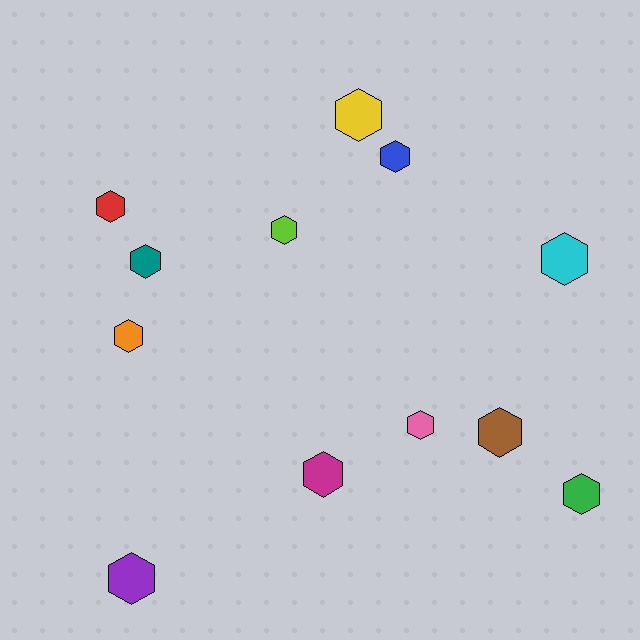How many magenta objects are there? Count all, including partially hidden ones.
There is 1 magenta object.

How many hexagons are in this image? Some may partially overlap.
There are 12 hexagons.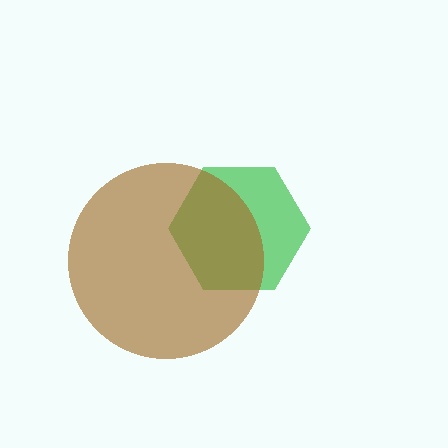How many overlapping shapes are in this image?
There are 2 overlapping shapes in the image.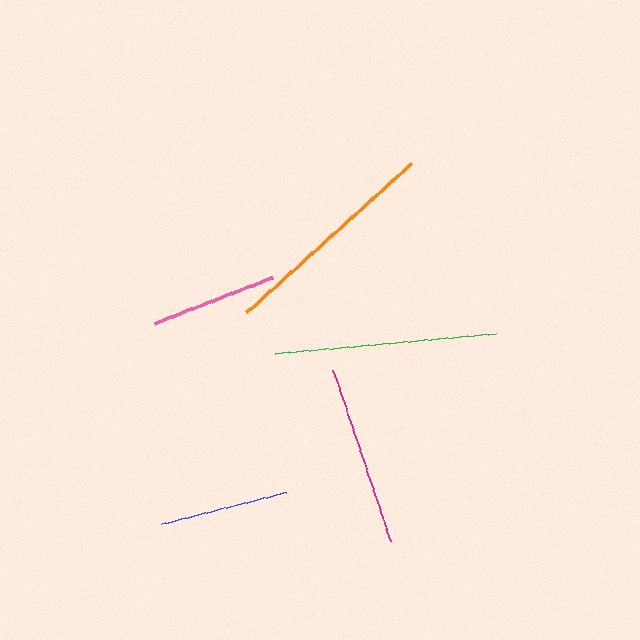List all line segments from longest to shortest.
From longest to shortest: orange, green, magenta, blue, pink.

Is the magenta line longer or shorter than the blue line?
The magenta line is longer than the blue line.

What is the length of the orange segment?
The orange segment is approximately 223 pixels long.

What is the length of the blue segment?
The blue segment is approximately 129 pixels long.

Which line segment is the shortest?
The pink line is the shortest at approximately 128 pixels.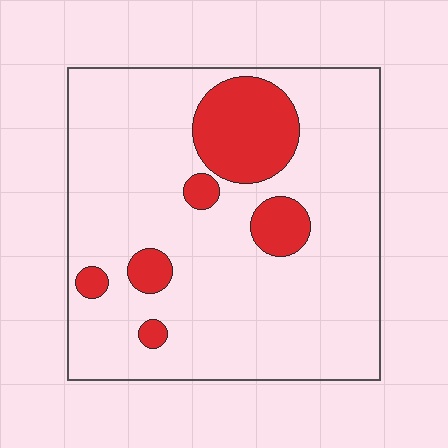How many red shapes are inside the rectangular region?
6.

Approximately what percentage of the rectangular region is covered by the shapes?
Approximately 15%.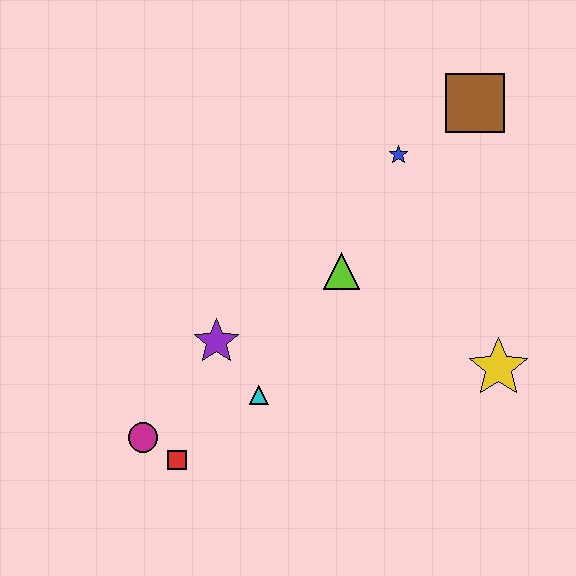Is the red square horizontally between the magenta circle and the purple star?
Yes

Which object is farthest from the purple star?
The brown square is farthest from the purple star.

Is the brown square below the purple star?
No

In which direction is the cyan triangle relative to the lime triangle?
The cyan triangle is below the lime triangle.